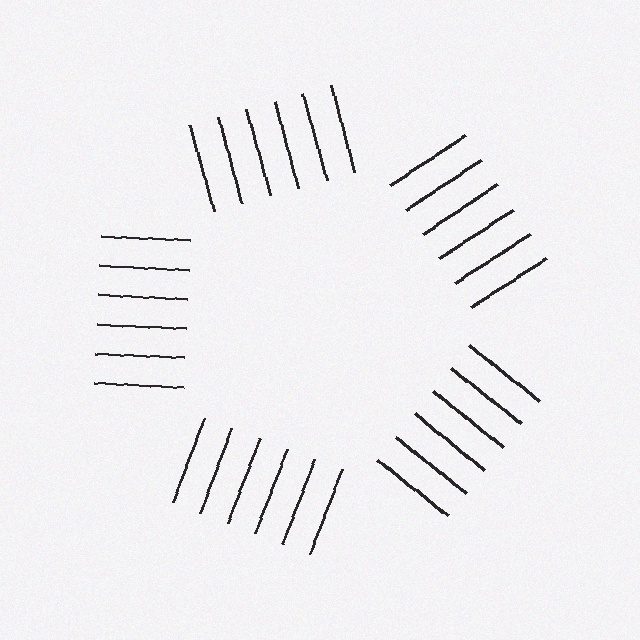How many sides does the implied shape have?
5 sides — the line-ends trace a pentagon.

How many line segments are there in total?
30 — 6 along each of the 5 edges.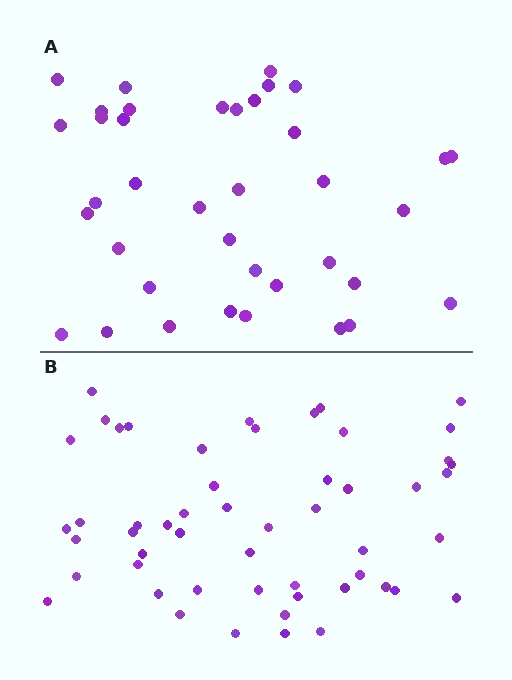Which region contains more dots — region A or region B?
Region B (the bottom region) has more dots.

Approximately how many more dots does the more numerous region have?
Region B has approximately 15 more dots than region A.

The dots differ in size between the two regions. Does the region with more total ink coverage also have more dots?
No. Region A has more total ink coverage because its dots are larger, but region B actually contains more individual dots. Total area can be misleading — the number of items is what matters here.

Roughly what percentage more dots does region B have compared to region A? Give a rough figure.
About 40% more.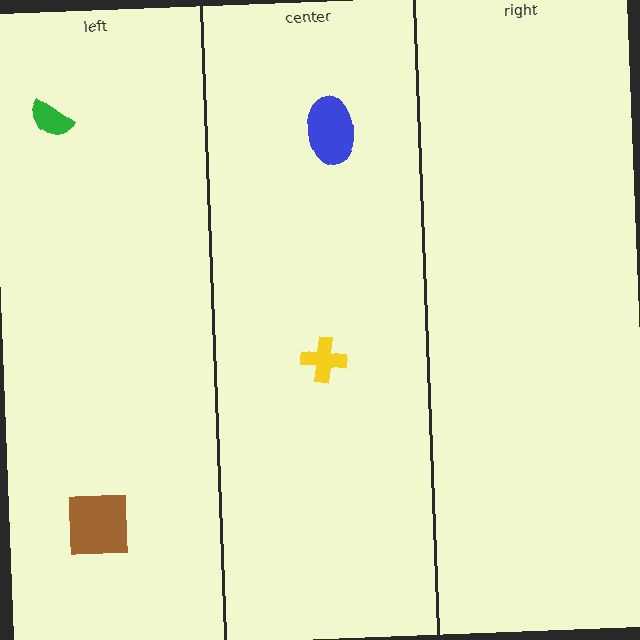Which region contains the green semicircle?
The left region.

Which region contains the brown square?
The left region.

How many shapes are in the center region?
2.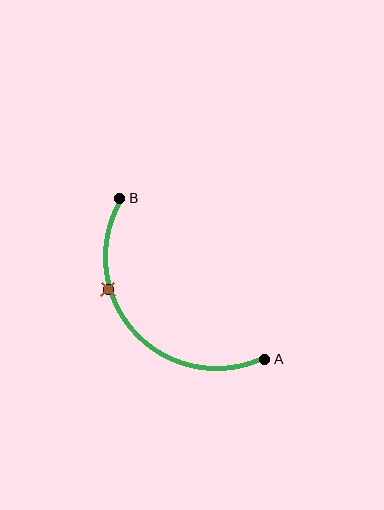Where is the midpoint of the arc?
The arc midpoint is the point on the curve farthest from the straight line joining A and B. It sits below and to the left of that line.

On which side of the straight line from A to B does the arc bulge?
The arc bulges below and to the left of the straight line connecting A and B.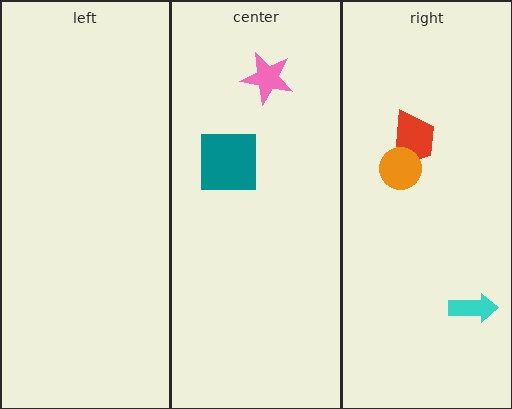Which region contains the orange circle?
The right region.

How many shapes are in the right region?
3.